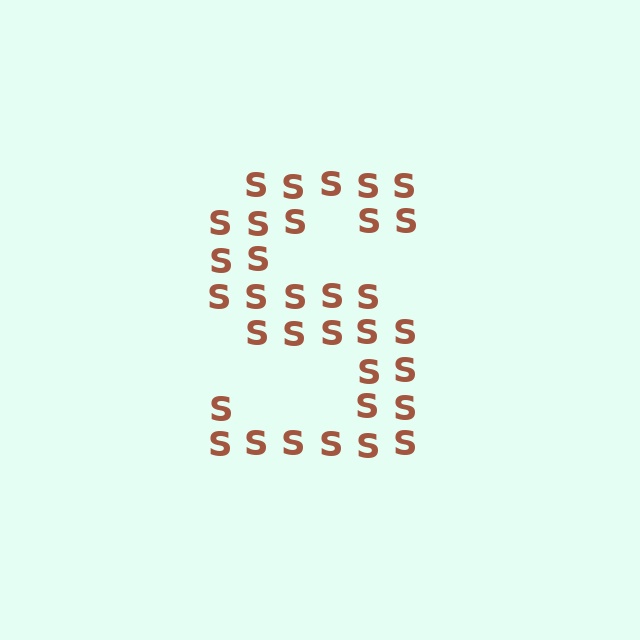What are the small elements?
The small elements are letter S's.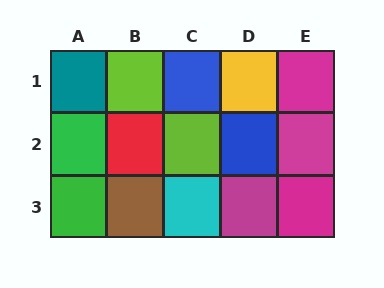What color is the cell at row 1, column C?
Blue.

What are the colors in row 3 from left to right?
Green, brown, cyan, magenta, magenta.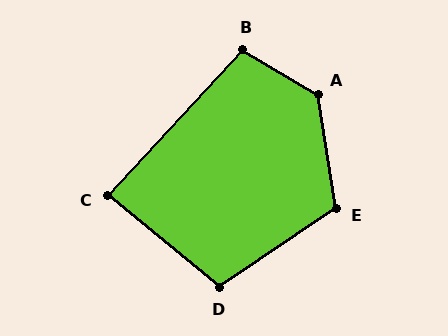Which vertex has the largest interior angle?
A, at approximately 130 degrees.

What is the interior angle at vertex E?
Approximately 115 degrees (obtuse).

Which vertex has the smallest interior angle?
C, at approximately 87 degrees.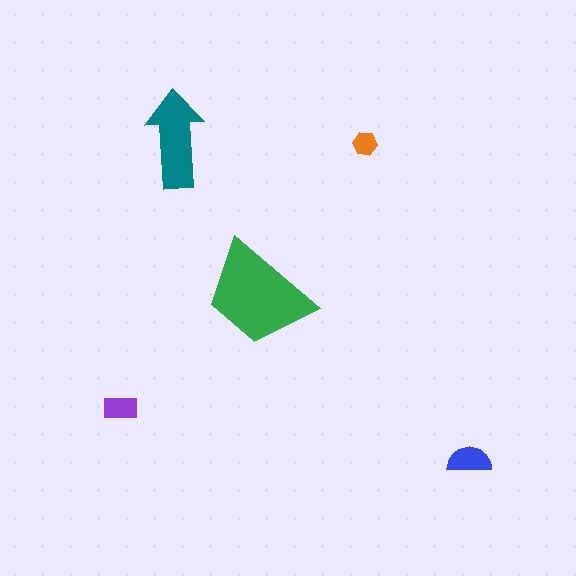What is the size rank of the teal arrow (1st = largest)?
2nd.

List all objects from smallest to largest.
The orange hexagon, the purple rectangle, the blue semicircle, the teal arrow, the green trapezoid.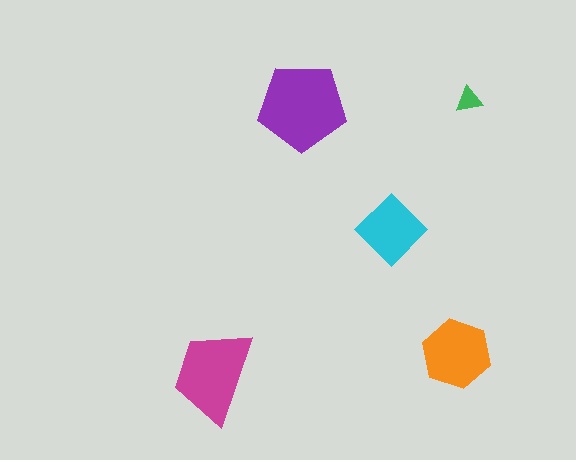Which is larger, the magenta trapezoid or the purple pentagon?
The purple pentagon.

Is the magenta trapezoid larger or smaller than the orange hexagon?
Larger.